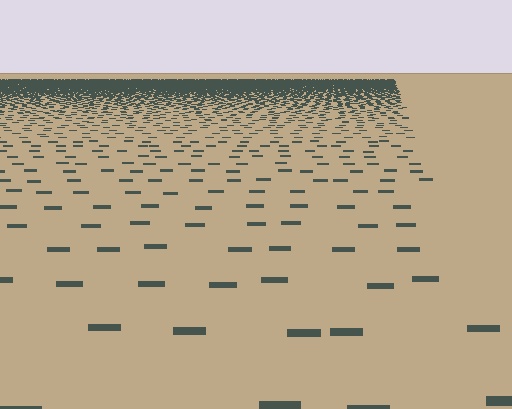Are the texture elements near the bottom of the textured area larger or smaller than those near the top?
Larger. Near the bottom, elements are closer to the viewer and appear at a bigger on-screen size.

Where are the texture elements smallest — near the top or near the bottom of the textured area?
Near the top.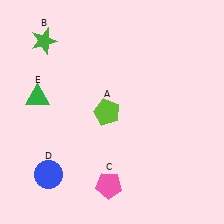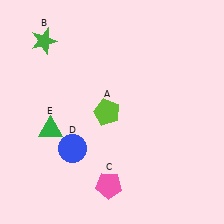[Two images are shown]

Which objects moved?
The objects that moved are: the blue circle (D), the green triangle (E).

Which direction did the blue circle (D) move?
The blue circle (D) moved up.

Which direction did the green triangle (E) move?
The green triangle (E) moved down.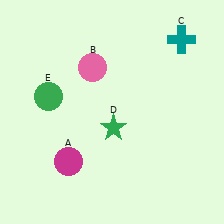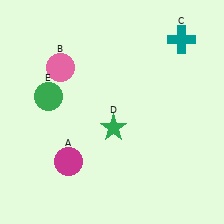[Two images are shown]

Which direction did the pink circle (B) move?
The pink circle (B) moved left.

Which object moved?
The pink circle (B) moved left.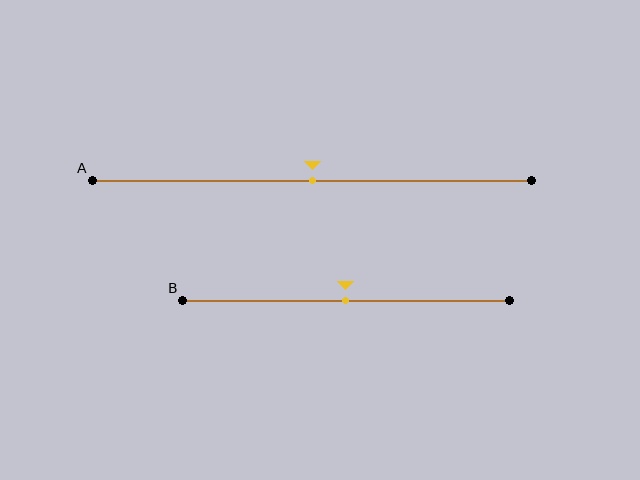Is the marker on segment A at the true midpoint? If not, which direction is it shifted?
Yes, the marker on segment A is at the true midpoint.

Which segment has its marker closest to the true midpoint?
Segment A has its marker closest to the true midpoint.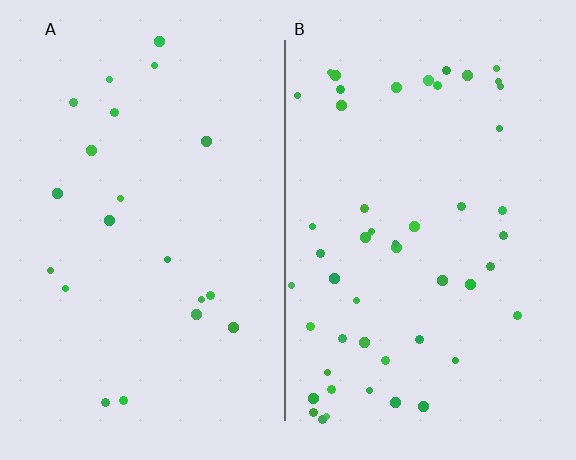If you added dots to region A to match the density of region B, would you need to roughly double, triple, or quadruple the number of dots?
Approximately double.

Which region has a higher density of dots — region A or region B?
B (the right).